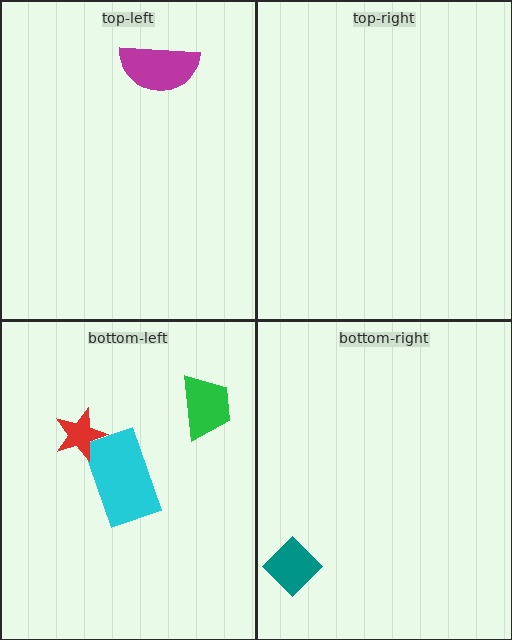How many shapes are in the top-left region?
1.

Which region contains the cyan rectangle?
The bottom-left region.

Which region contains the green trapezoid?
The bottom-left region.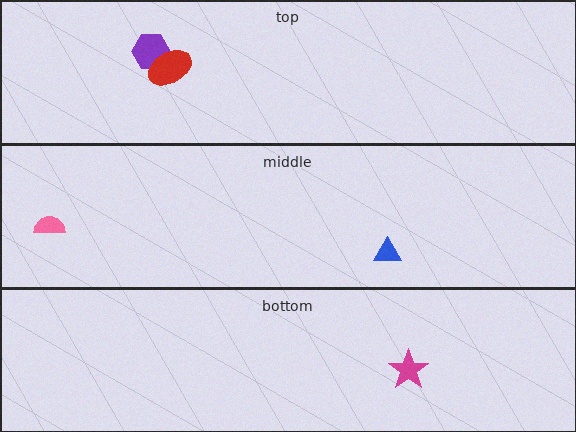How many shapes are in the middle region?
2.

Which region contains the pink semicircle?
The middle region.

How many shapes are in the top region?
2.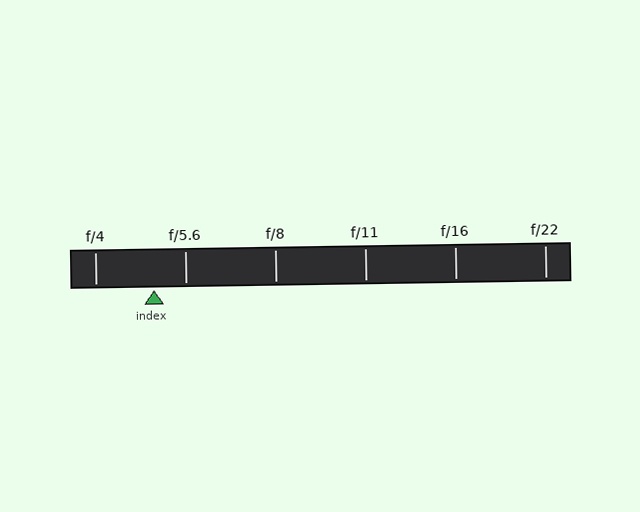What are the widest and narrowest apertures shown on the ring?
The widest aperture shown is f/4 and the narrowest is f/22.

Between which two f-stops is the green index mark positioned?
The index mark is between f/4 and f/5.6.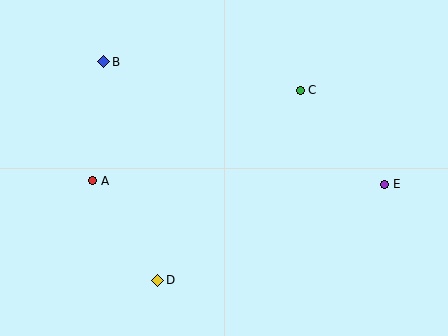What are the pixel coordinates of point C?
Point C is at (300, 90).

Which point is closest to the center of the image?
Point C at (300, 90) is closest to the center.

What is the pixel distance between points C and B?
The distance between C and B is 199 pixels.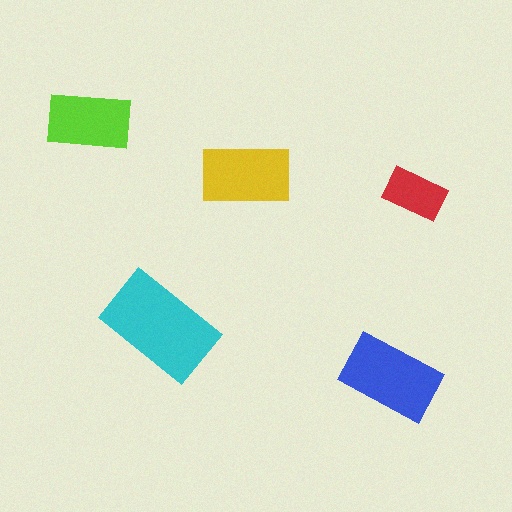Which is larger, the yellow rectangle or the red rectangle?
The yellow one.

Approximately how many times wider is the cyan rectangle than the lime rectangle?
About 1.5 times wider.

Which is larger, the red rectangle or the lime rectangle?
The lime one.